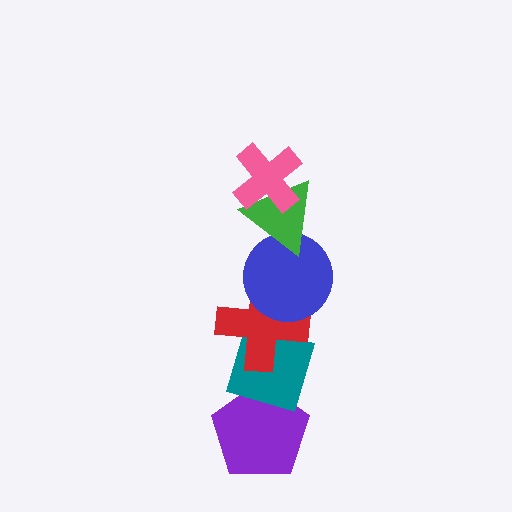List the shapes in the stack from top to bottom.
From top to bottom: the pink cross, the green triangle, the blue circle, the red cross, the teal diamond, the purple pentagon.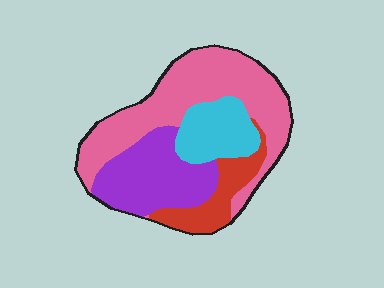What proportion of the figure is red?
Red covers 13% of the figure.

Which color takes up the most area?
Pink, at roughly 45%.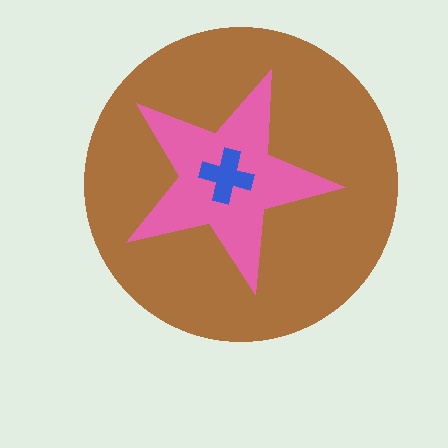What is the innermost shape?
The blue cross.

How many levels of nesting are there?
3.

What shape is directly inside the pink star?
The blue cross.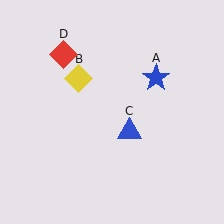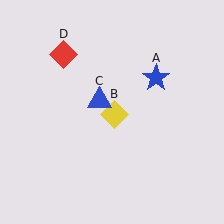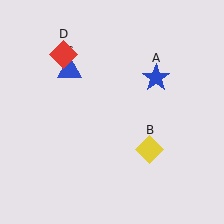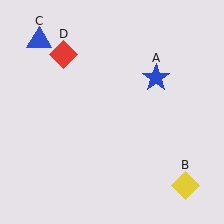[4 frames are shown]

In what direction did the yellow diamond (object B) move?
The yellow diamond (object B) moved down and to the right.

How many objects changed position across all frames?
2 objects changed position: yellow diamond (object B), blue triangle (object C).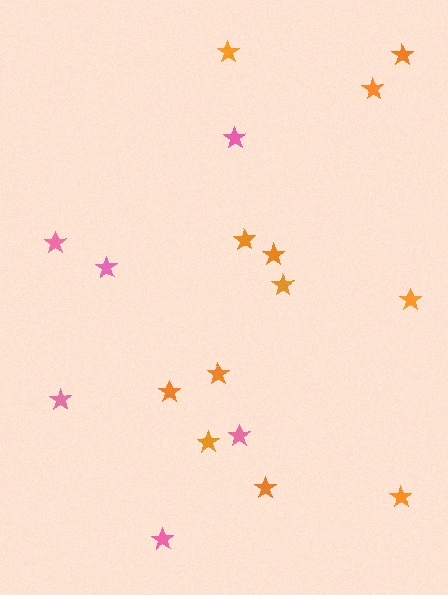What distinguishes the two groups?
There are 2 groups: one group of orange stars (12) and one group of pink stars (6).